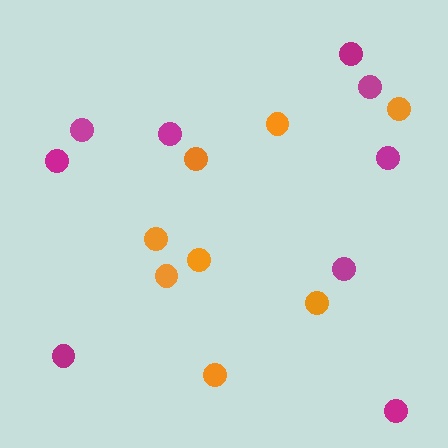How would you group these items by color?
There are 2 groups: one group of orange circles (8) and one group of magenta circles (9).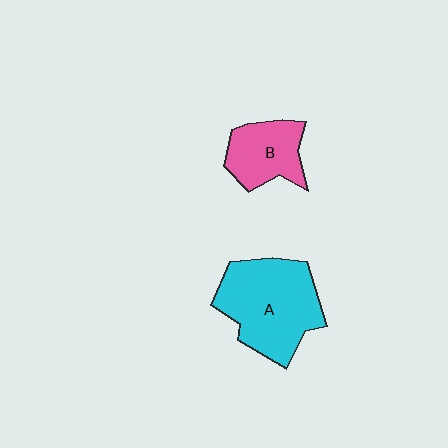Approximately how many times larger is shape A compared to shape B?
Approximately 1.8 times.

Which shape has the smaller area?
Shape B (pink).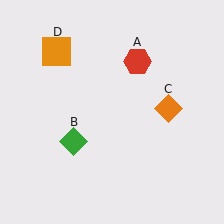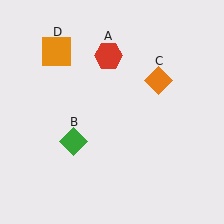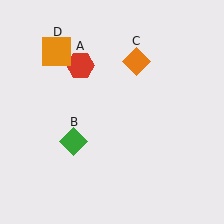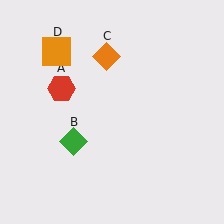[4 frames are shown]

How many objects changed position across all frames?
2 objects changed position: red hexagon (object A), orange diamond (object C).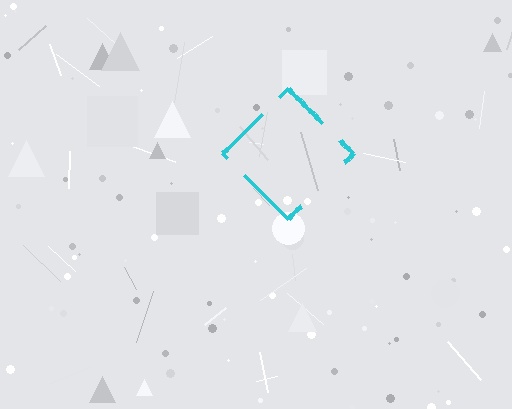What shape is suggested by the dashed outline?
The dashed outline suggests a diamond.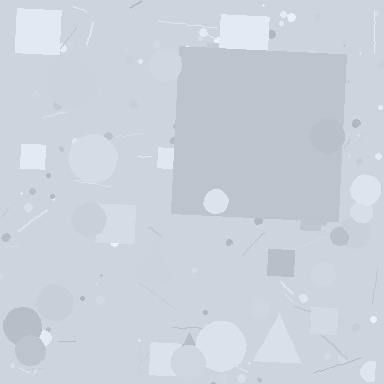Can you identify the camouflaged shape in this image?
The camouflaged shape is a square.